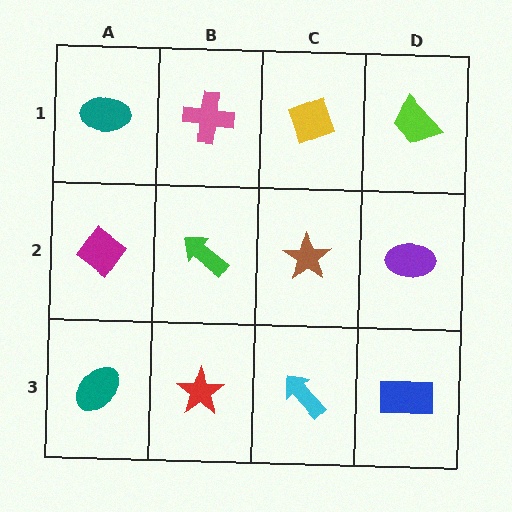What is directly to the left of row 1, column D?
A yellow diamond.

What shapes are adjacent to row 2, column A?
A teal ellipse (row 1, column A), a teal ellipse (row 3, column A), a green arrow (row 2, column B).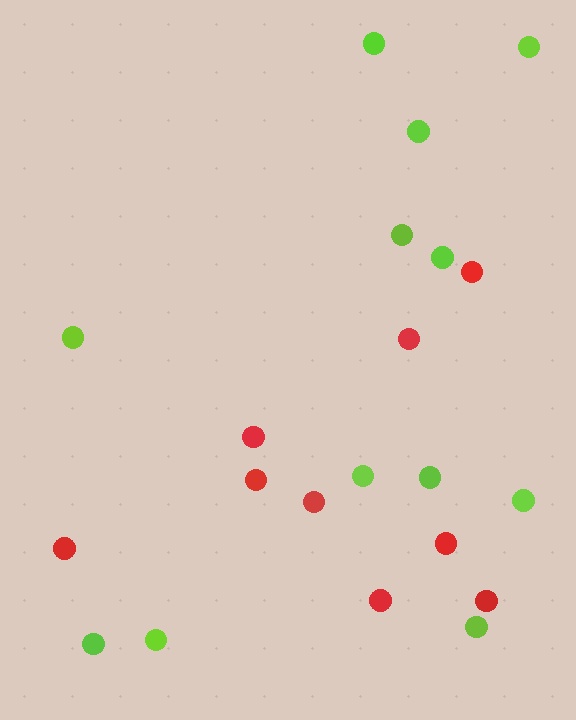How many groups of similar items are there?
There are 2 groups: one group of lime circles (12) and one group of red circles (9).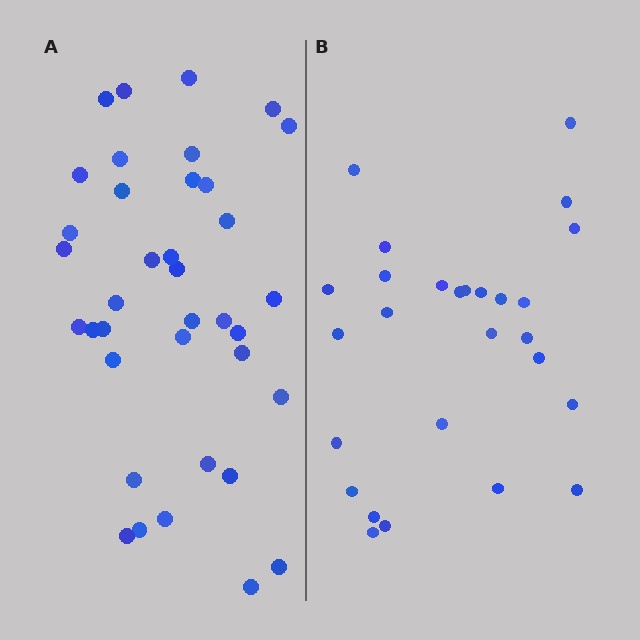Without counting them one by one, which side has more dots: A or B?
Region A (the left region) has more dots.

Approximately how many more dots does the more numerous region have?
Region A has roughly 10 or so more dots than region B.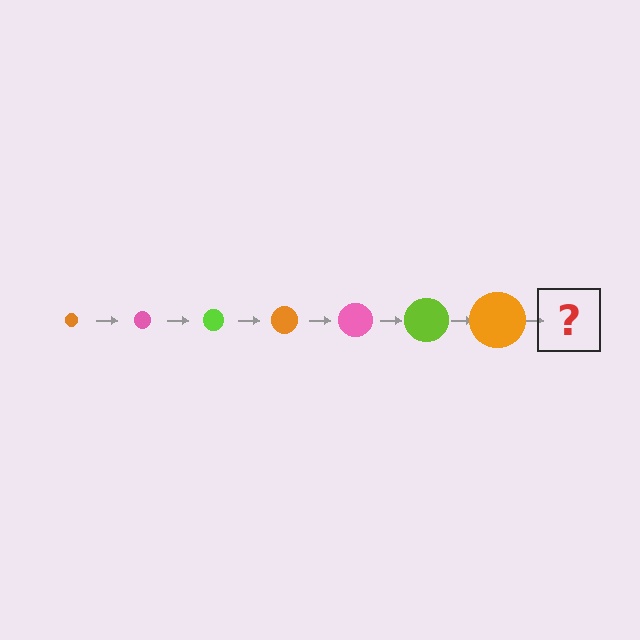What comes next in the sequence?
The next element should be a pink circle, larger than the previous one.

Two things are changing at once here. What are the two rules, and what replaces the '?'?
The two rules are that the circle grows larger each step and the color cycles through orange, pink, and lime. The '?' should be a pink circle, larger than the previous one.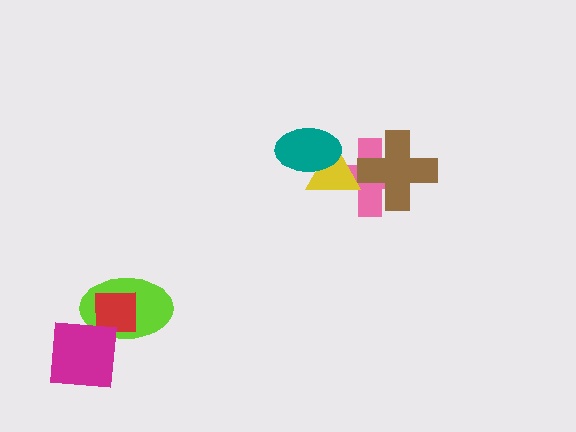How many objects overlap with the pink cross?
2 objects overlap with the pink cross.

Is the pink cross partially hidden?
Yes, it is partially covered by another shape.